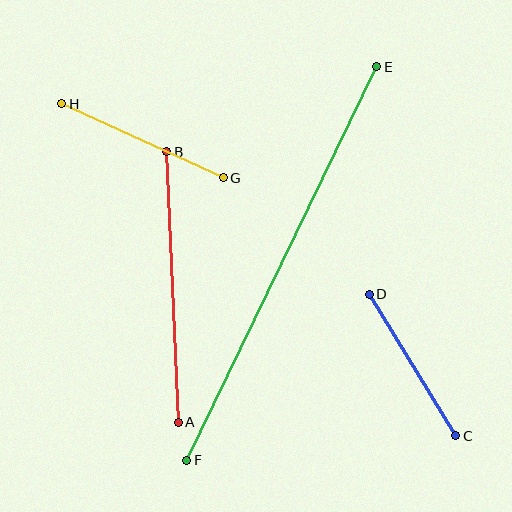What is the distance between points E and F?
The distance is approximately 437 pixels.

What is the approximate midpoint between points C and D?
The midpoint is at approximately (413, 365) pixels.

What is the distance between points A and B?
The distance is approximately 271 pixels.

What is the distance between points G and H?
The distance is approximately 178 pixels.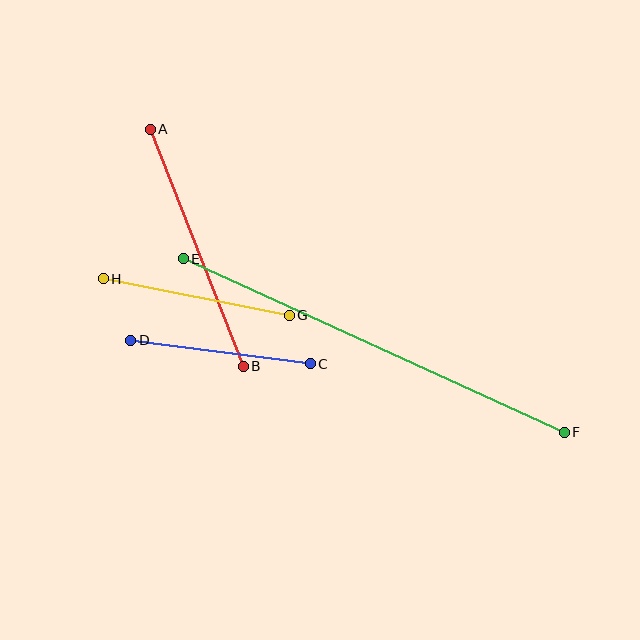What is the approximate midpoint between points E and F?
The midpoint is at approximately (374, 346) pixels.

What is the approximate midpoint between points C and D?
The midpoint is at approximately (221, 352) pixels.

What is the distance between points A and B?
The distance is approximately 254 pixels.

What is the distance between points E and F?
The distance is approximately 419 pixels.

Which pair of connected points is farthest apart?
Points E and F are farthest apart.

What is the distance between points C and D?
The distance is approximately 181 pixels.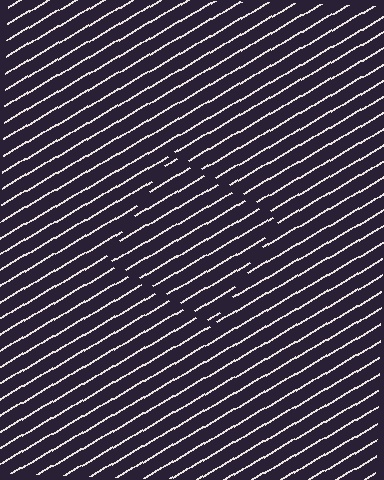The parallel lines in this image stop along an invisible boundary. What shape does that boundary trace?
An illusory square. The interior of the shape contains the same grating, shifted by half a period — the contour is defined by the phase discontinuity where line-ends from the inner and outer gratings abut.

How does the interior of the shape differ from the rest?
The interior of the shape contains the same grating, shifted by half a period — the contour is defined by the phase discontinuity where line-ends from the inner and outer gratings abut.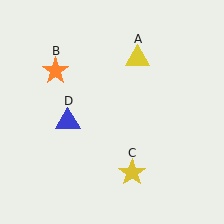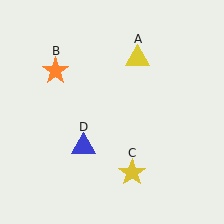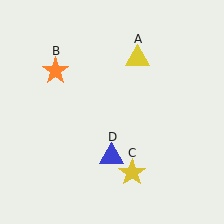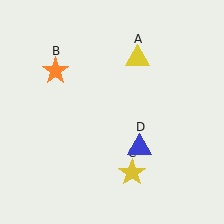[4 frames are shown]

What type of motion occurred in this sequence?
The blue triangle (object D) rotated counterclockwise around the center of the scene.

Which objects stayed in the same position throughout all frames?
Yellow triangle (object A) and orange star (object B) and yellow star (object C) remained stationary.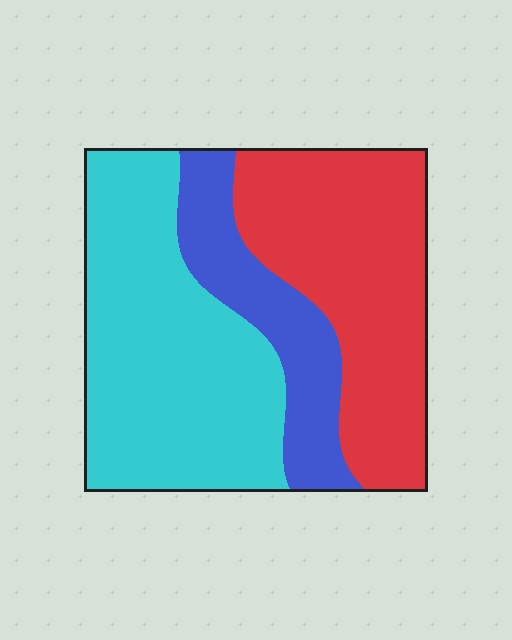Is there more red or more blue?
Red.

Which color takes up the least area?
Blue, at roughly 20%.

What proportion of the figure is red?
Red covers about 35% of the figure.